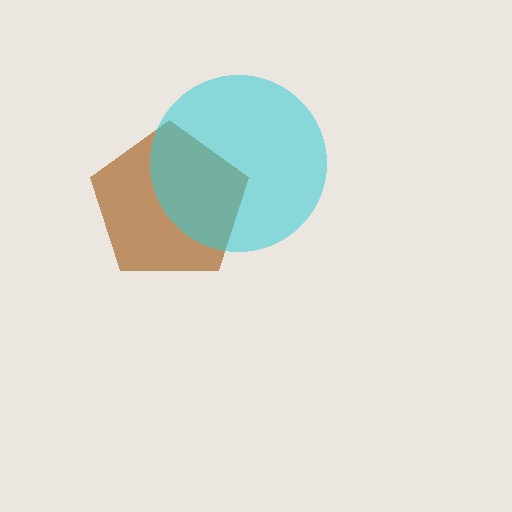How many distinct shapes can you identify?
There are 2 distinct shapes: a brown pentagon, a cyan circle.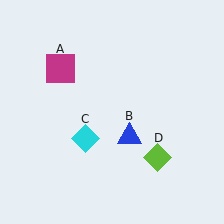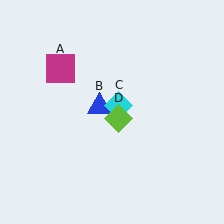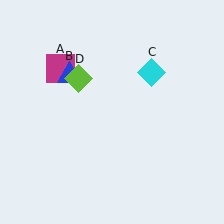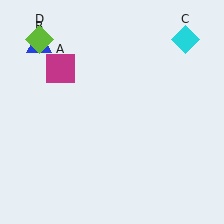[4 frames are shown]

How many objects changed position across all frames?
3 objects changed position: blue triangle (object B), cyan diamond (object C), lime diamond (object D).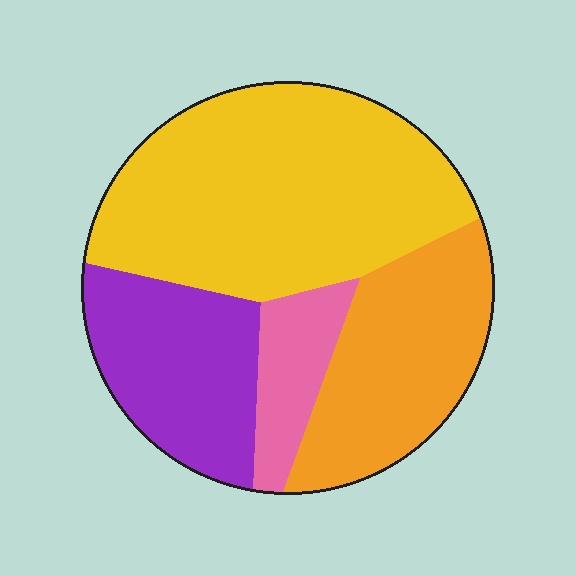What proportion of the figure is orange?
Orange takes up about one quarter (1/4) of the figure.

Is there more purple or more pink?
Purple.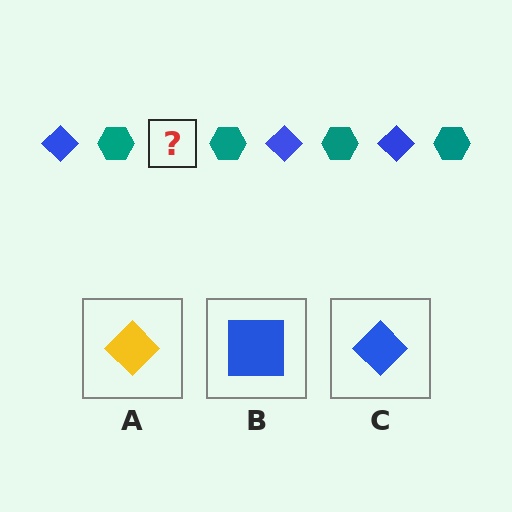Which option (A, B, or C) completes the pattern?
C.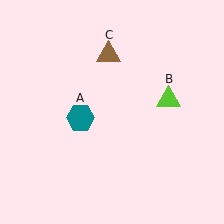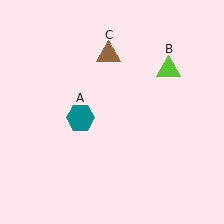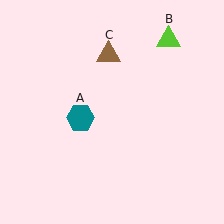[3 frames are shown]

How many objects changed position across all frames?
1 object changed position: lime triangle (object B).